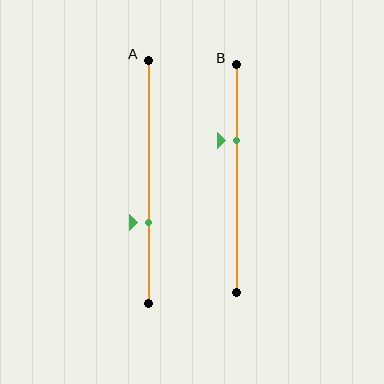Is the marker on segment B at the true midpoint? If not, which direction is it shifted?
No, the marker on segment B is shifted upward by about 17% of the segment length.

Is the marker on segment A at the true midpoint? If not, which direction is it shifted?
No, the marker on segment A is shifted downward by about 16% of the segment length.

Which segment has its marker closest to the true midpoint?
Segment A has its marker closest to the true midpoint.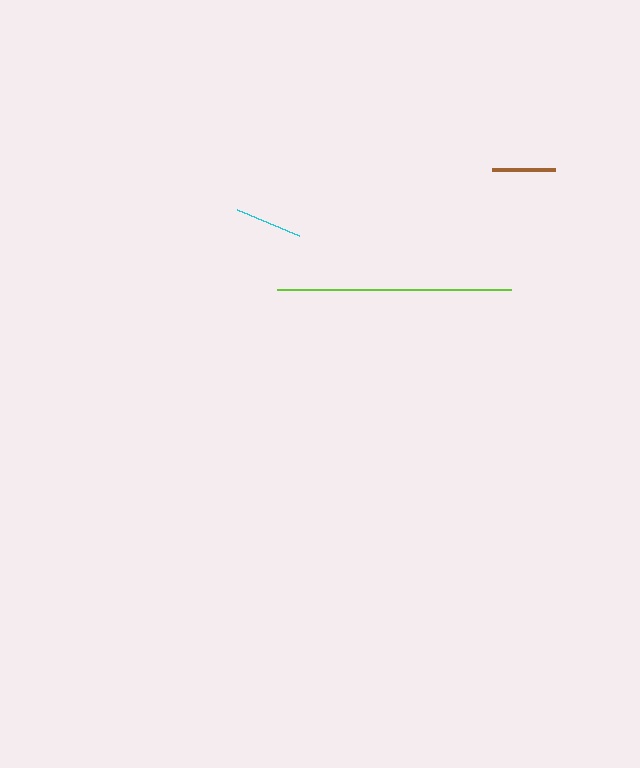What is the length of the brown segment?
The brown segment is approximately 63 pixels long.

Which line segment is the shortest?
The brown line is the shortest at approximately 63 pixels.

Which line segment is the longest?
The lime line is the longest at approximately 235 pixels.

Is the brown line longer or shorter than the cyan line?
The cyan line is longer than the brown line.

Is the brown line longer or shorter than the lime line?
The lime line is longer than the brown line.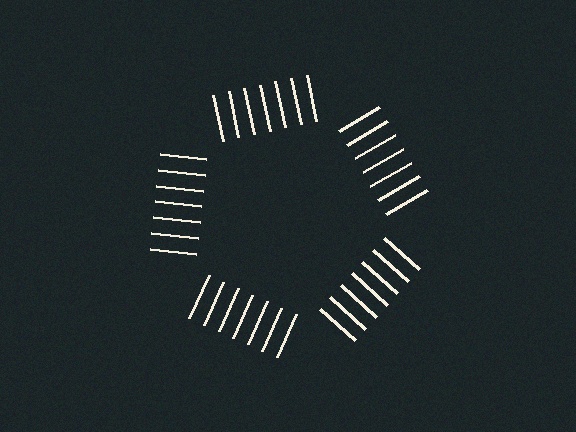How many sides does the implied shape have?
5 sides — the line-ends trace a pentagon.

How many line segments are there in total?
35 — 7 along each of the 5 edges.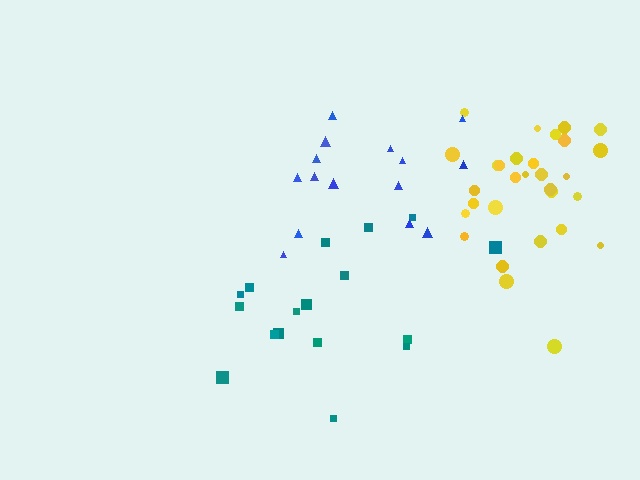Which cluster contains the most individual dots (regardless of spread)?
Yellow (30).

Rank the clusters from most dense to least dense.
yellow, blue, teal.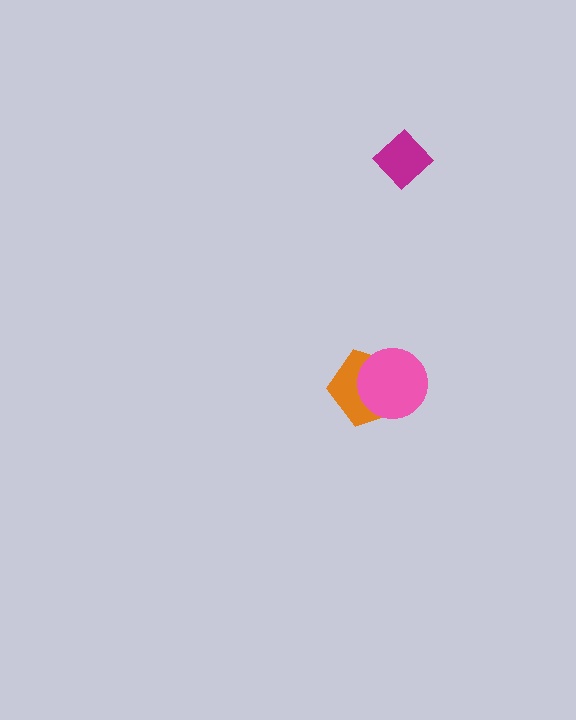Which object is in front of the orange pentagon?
The pink circle is in front of the orange pentagon.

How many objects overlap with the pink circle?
1 object overlaps with the pink circle.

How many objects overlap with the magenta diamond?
0 objects overlap with the magenta diamond.